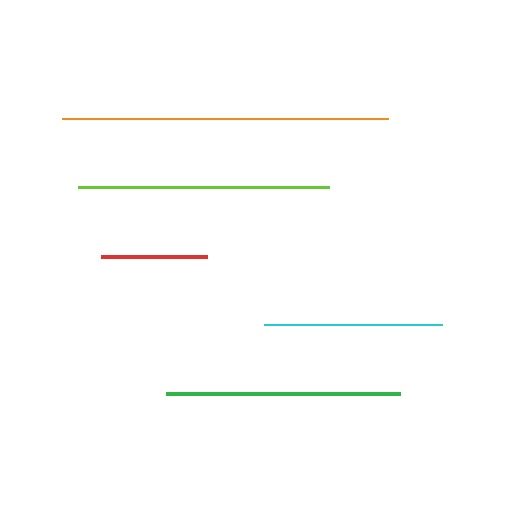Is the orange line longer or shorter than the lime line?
The orange line is longer than the lime line.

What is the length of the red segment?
The red segment is approximately 106 pixels long.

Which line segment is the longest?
The orange line is the longest at approximately 325 pixels.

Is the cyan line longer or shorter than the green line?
The green line is longer than the cyan line.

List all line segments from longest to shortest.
From longest to shortest: orange, lime, green, cyan, red.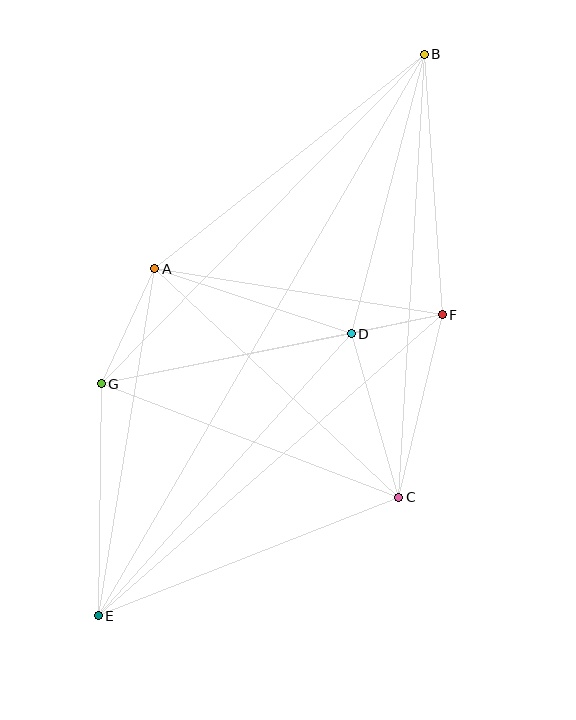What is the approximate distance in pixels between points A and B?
The distance between A and B is approximately 344 pixels.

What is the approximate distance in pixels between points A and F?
The distance between A and F is approximately 291 pixels.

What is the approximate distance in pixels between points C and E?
The distance between C and E is approximately 323 pixels.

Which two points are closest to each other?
Points D and F are closest to each other.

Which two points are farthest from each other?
Points B and E are farthest from each other.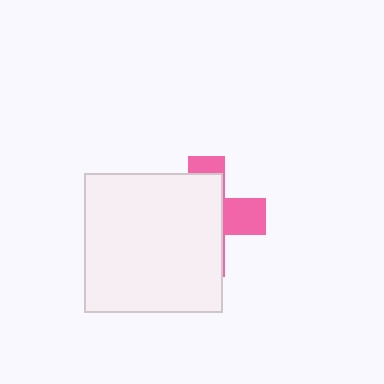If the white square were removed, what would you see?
You would see the complete pink cross.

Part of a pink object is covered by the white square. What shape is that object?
It is a cross.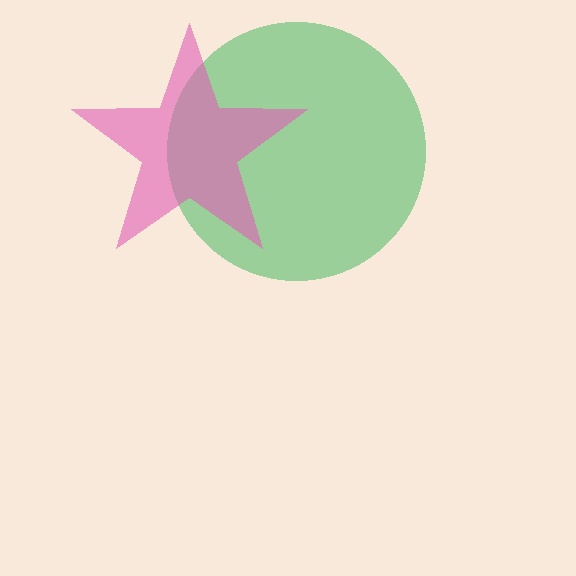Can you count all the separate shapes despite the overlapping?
Yes, there are 2 separate shapes.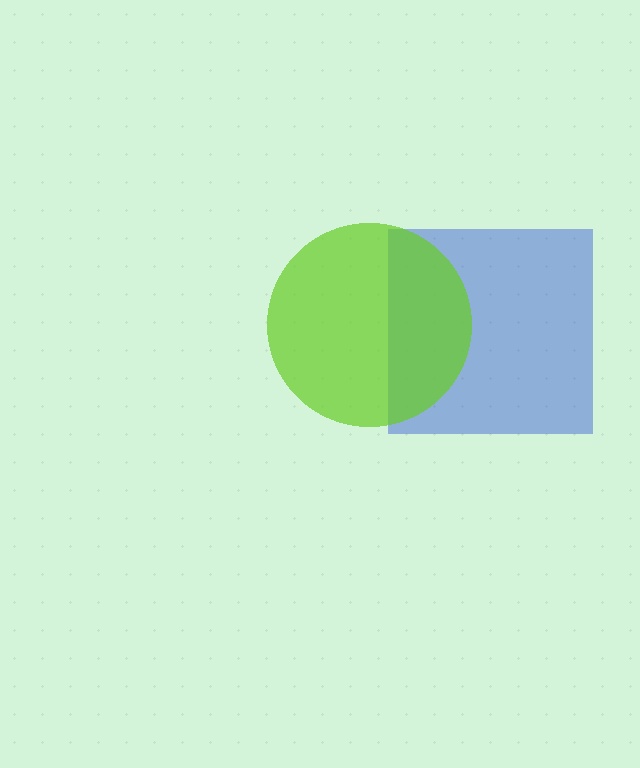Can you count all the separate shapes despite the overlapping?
Yes, there are 2 separate shapes.